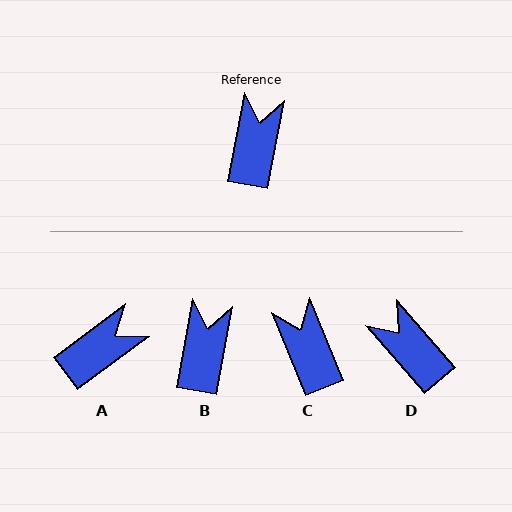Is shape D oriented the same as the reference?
No, it is off by about 51 degrees.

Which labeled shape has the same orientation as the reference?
B.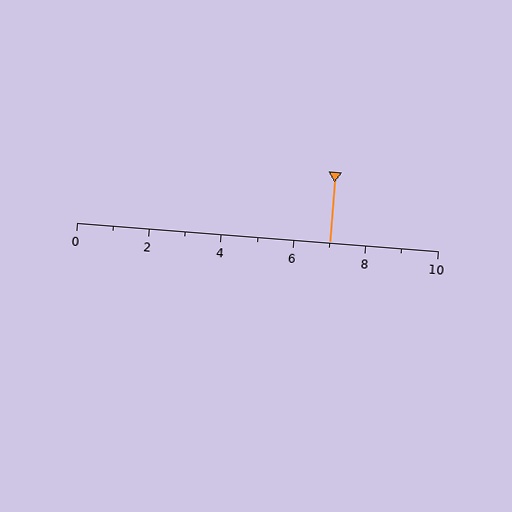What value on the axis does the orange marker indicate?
The marker indicates approximately 7.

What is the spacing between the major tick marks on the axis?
The major ticks are spaced 2 apart.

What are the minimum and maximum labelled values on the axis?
The axis runs from 0 to 10.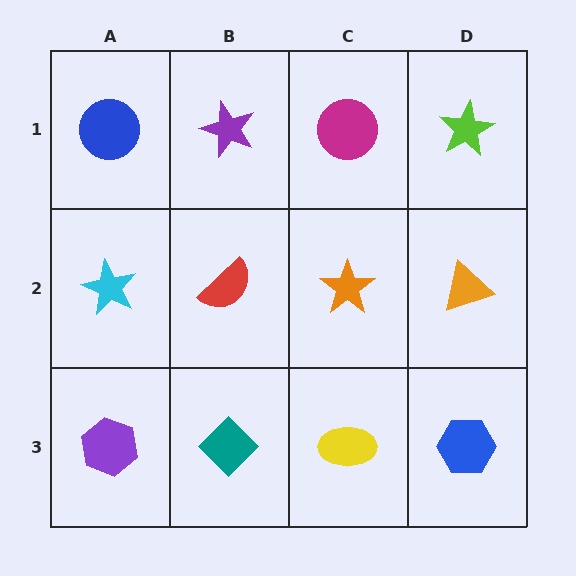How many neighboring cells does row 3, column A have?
2.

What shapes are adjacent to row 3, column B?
A red semicircle (row 2, column B), a purple hexagon (row 3, column A), a yellow ellipse (row 3, column C).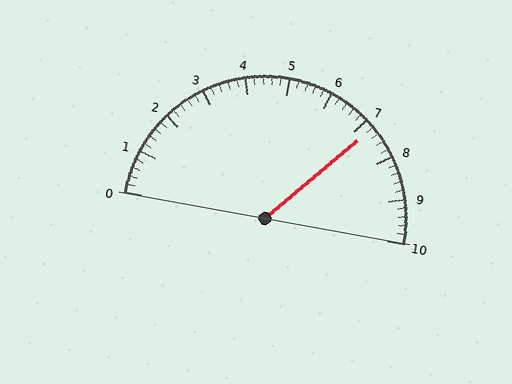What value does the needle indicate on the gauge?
The needle indicates approximately 7.2.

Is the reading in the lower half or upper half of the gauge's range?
The reading is in the upper half of the range (0 to 10).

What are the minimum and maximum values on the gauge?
The gauge ranges from 0 to 10.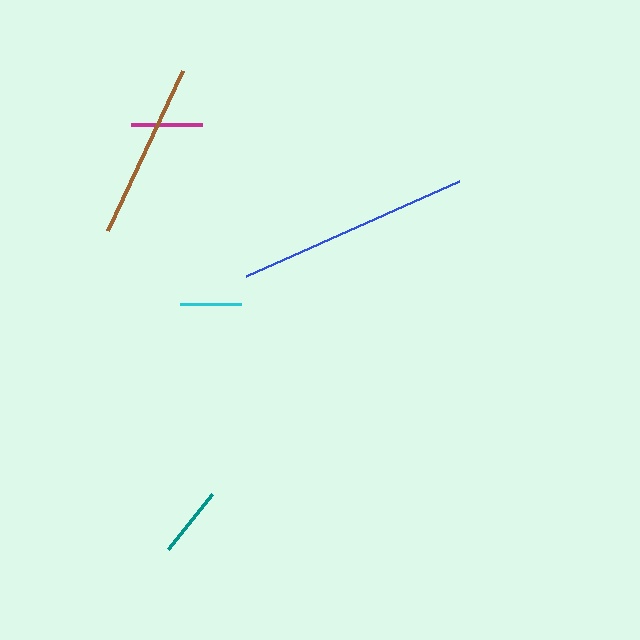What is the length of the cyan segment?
The cyan segment is approximately 61 pixels long.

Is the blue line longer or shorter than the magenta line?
The blue line is longer than the magenta line.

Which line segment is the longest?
The blue line is the longest at approximately 233 pixels.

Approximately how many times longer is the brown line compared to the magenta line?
The brown line is approximately 2.5 times the length of the magenta line.